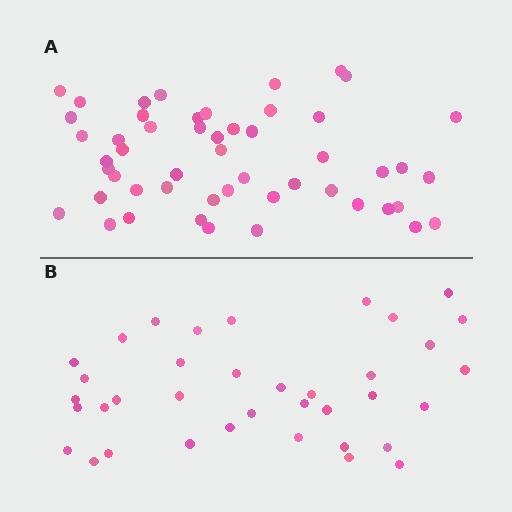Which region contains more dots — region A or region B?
Region A (the top region) has more dots.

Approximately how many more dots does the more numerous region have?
Region A has approximately 15 more dots than region B.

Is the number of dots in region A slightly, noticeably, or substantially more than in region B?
Region A has noticeably more, but not dramatically so. The ratio is roughly 1.4 to 1.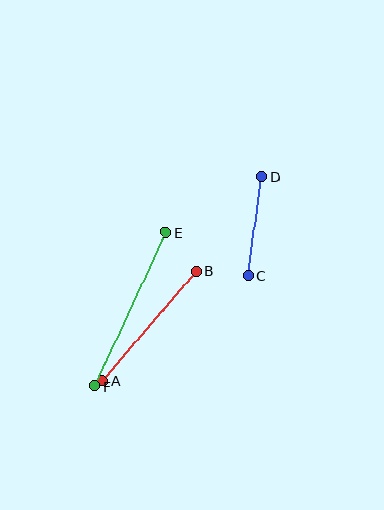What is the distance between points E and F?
The distance is approximately 170 pixels.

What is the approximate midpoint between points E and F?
The midpoint is at approximately (130, 309) pixels.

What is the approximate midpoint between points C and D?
The midpoint is at approximately (255, 226) pixels.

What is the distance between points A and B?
The distance is approximately 144 pixels.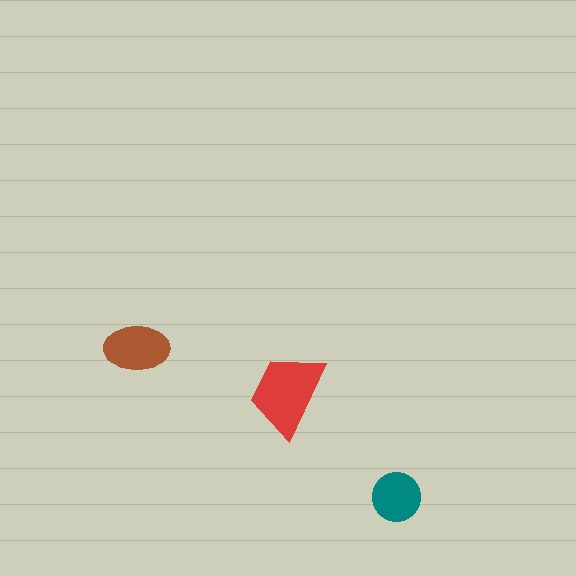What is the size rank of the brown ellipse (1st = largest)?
2nd.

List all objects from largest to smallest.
The red trapezoid, the brown ellipse, the teal circle.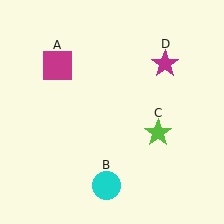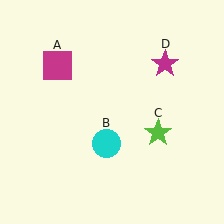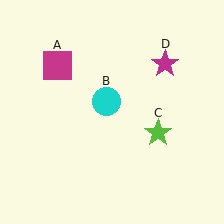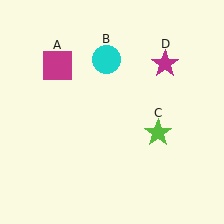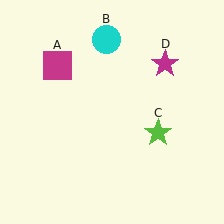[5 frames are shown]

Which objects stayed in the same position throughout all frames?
Magenta square (object A) and lime star (object C) and magenta star (object D) remained stationary.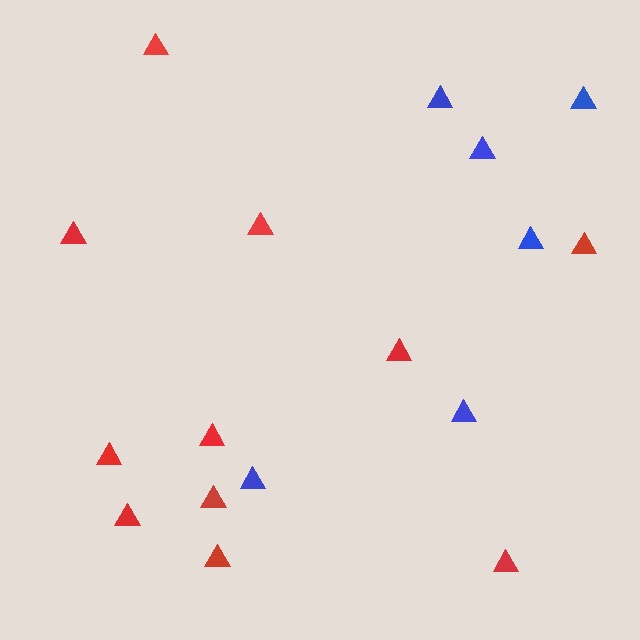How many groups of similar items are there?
There are 2 groups: one group of blue triangles (6) and one group of red triangles (11).